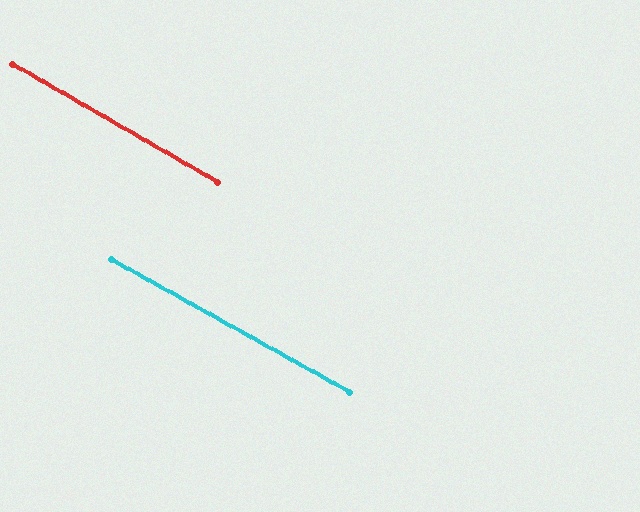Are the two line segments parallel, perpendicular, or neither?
Parallel — their directions differ by only 0.9°.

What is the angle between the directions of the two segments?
Approximately 1 degree.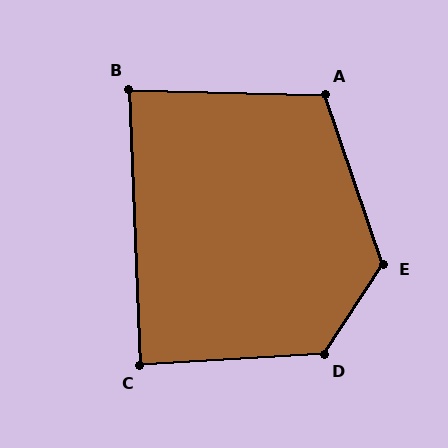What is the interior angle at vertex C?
Approximately 89 degrees (approximately right).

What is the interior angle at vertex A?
Approximately 110 degrees (obtuse).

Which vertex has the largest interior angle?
E, at approximately 128 degrees.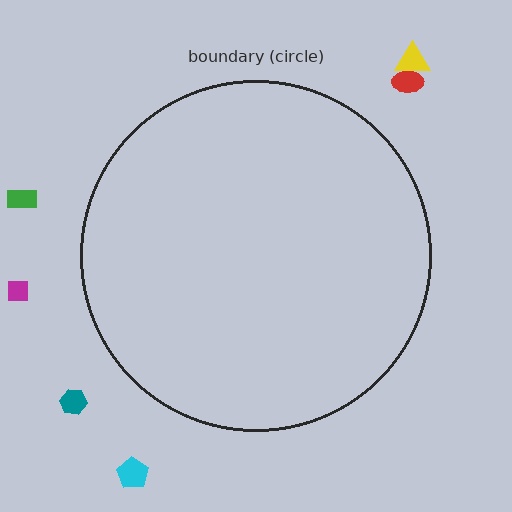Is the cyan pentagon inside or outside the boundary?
Outside.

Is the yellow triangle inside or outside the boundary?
Outside.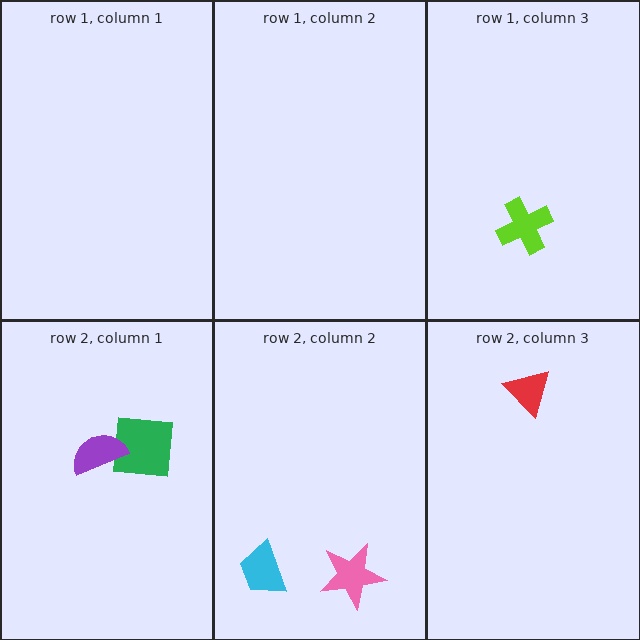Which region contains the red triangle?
The row 2, column 3 region.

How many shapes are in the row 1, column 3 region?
1.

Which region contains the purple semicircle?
The row 2, column 1 region.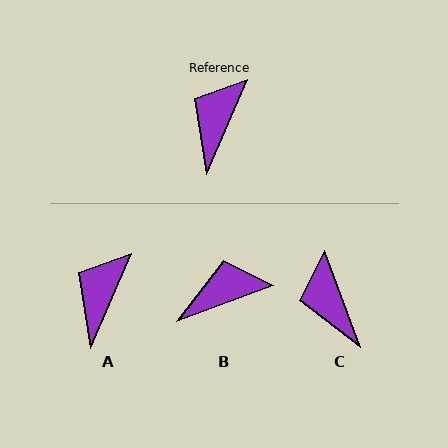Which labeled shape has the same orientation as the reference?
A.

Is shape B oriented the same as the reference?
No, it is off by about 46 degrees.